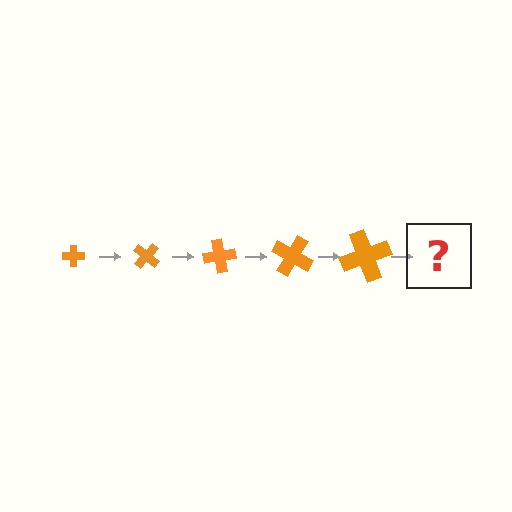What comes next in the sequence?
The next element should be a cross, larger than the previous one and rotated 200 degrees from the start.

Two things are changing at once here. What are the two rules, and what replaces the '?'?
The two rules are that the cross grows larger each step and it rotates 40 degrees each step. The '?' should be a cross, larger than the previous one and rotated 200 degrees from the start.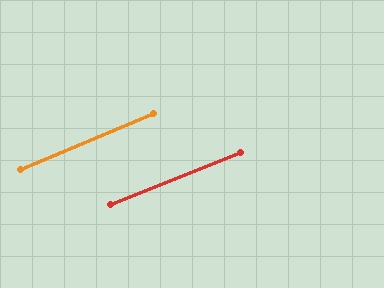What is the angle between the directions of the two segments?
Approximately 1 degree.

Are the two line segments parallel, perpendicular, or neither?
Parallel — their directions differ by only 0.9°.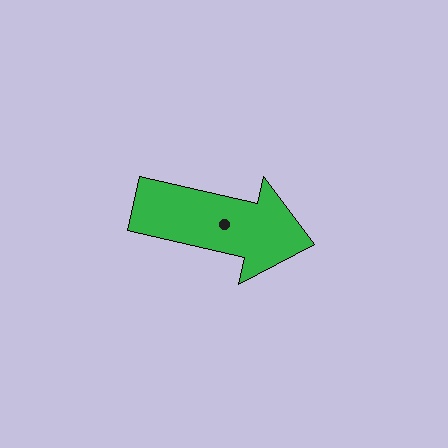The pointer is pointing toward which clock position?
Roughly 3 o'clock.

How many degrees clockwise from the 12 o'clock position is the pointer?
Approximately 103 degrees.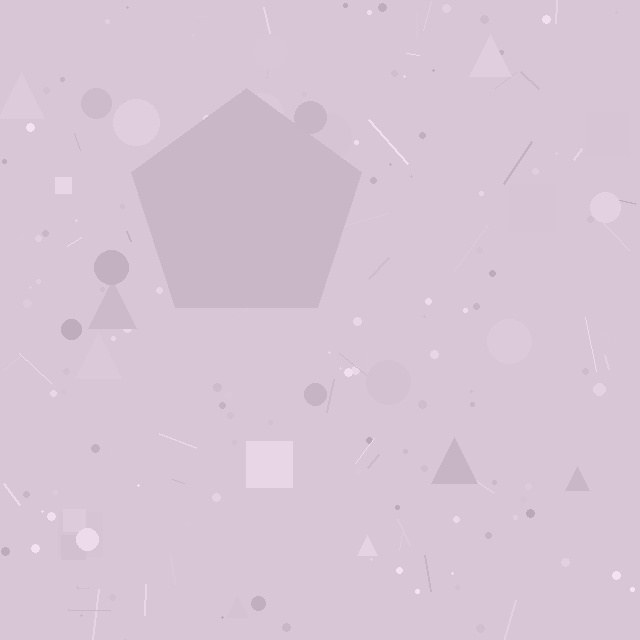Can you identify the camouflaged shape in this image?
The camouflaged shape is a pentagon.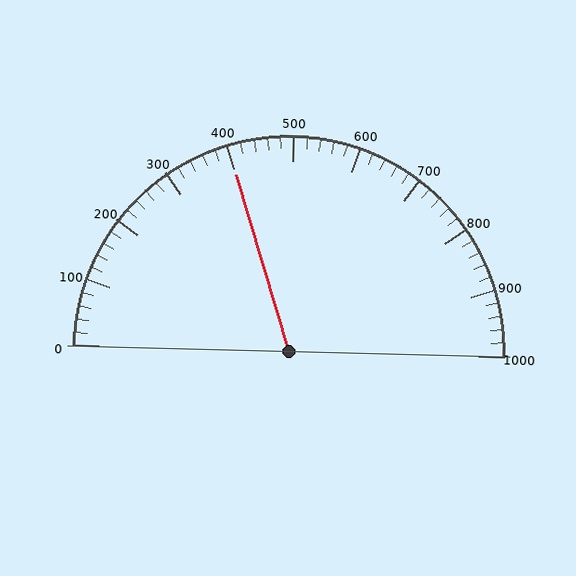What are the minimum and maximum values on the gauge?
The gauge ranges from 0 to 1000.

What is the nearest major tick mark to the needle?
The nearest major tick mark is 400.